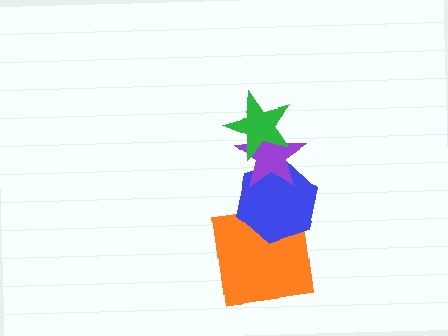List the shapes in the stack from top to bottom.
From top to bottom: the green star, the purple star, the blue hexagon, the orange square.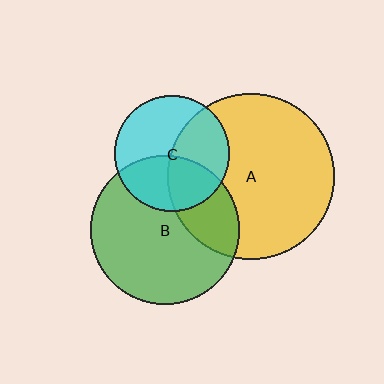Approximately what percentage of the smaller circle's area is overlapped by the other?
Approximately 45%.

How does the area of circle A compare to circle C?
Approximately 2.1 times.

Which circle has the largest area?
Circle A (yellow).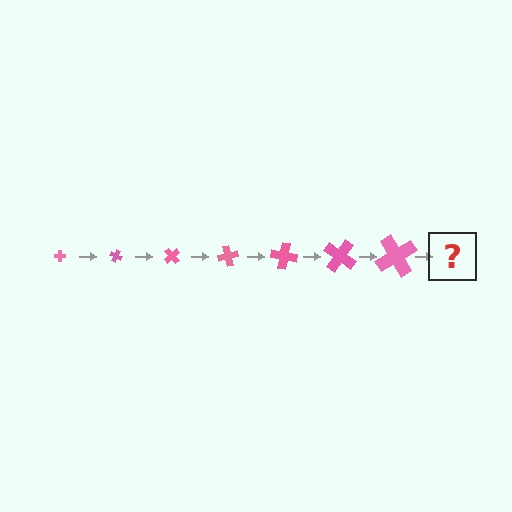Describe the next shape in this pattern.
It should be a cross, larger than the previous one and rotated 175 degrees from the start.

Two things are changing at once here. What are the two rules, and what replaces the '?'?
The two rules are that the cross grows larger each step and it rotates 25 degrees each step. The '?' should be a cross, larger than the previous one and rotated 175 degrees from the start.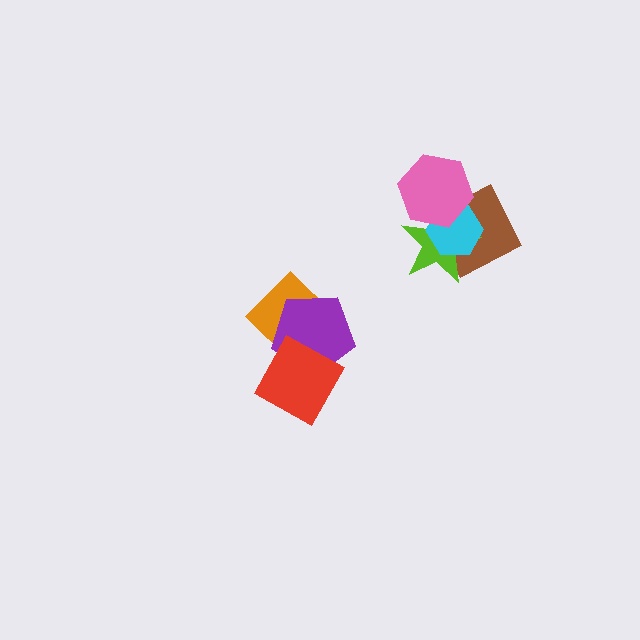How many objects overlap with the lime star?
3 objects overlap with the lime star.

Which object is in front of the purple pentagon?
The red diamond is in front of the purple pentagon.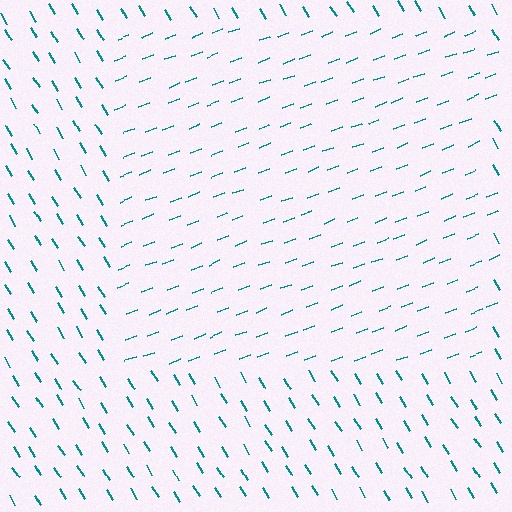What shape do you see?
I see a rectangle.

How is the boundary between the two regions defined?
The boundary is defined purely by a change in line orientation (approximately 79 degrees difference). All lines are the same color and thickness.